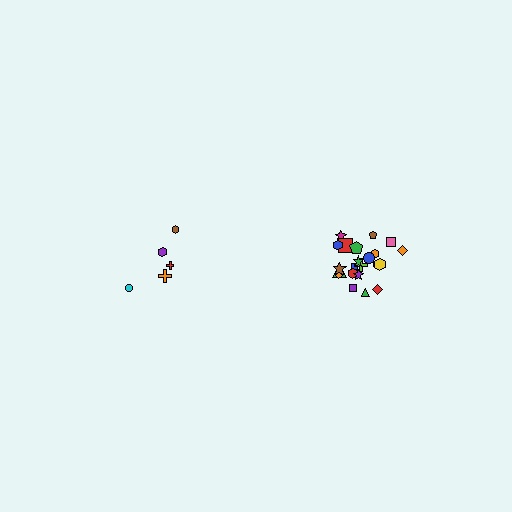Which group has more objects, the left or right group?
The right group.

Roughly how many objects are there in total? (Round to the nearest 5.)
Roughly 25 objects in total.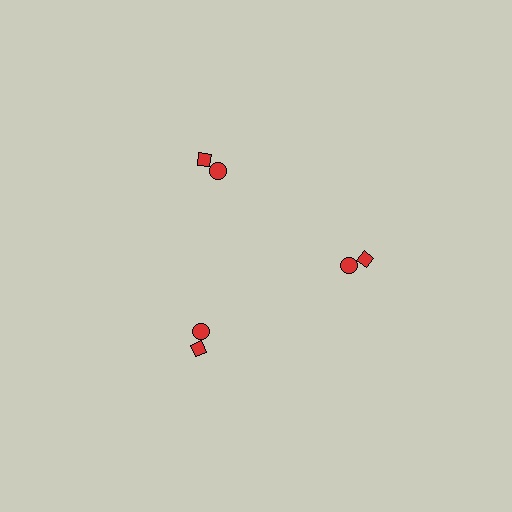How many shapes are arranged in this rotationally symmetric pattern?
There are 6 shapes, arranged in 3 groups of 2.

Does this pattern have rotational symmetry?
Yes, this pattern has 3-fold rotational symmetry. It looks the same after rotating 120 degrees around the center.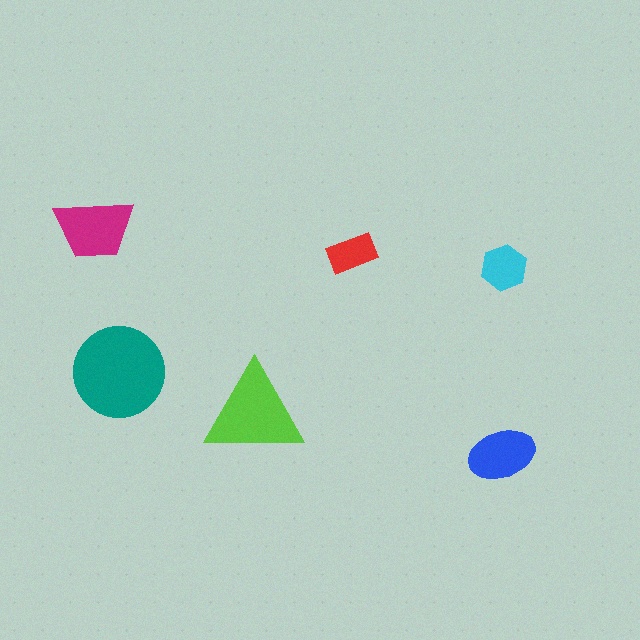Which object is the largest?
The teal circle.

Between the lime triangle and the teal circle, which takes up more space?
The teal circle.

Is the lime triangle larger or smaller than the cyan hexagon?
Larger.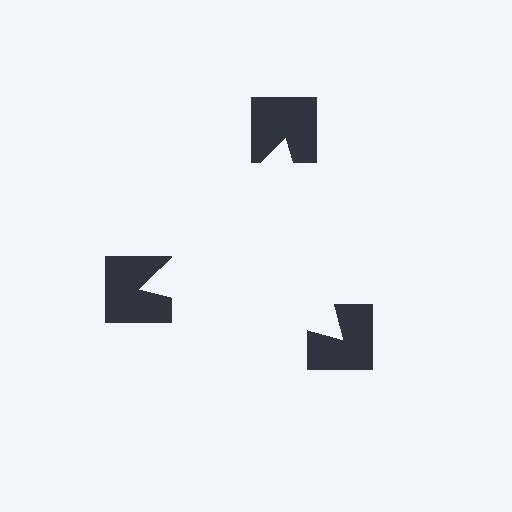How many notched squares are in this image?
There are 3 — one at each vertex of the illusory triangle.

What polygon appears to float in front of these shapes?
An illusory triangle — its edges are inferred from the aligned wedge cuts in the notched squares, not physically drawn.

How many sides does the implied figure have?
3 sides.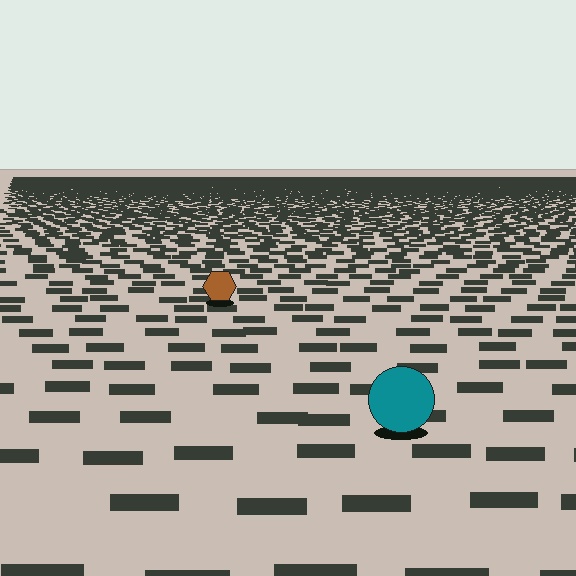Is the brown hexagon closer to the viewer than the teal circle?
No. The teal circle is closer — you can tell from the texture gradient: the ground texture is coarser near it.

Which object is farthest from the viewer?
The brown hexagon is farthest from the viewer. It appears smaller and the ground texture around it is denser.